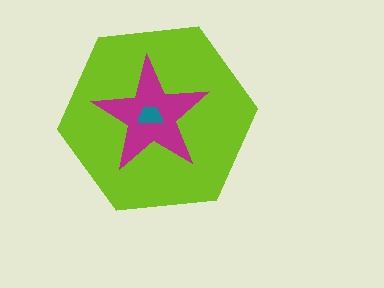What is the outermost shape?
The lime hexagon.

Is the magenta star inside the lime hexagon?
Yes.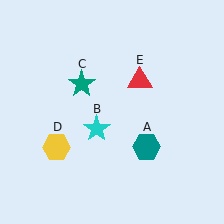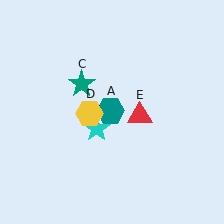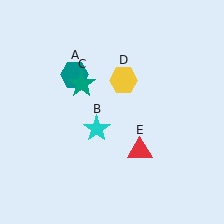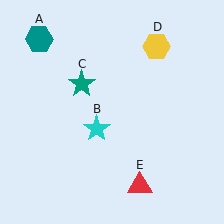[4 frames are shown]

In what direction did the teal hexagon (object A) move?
The teal hexagon (object A) moved up and to the left.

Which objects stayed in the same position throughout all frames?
Cyan star (object B) and teal star (object C) remained stationary.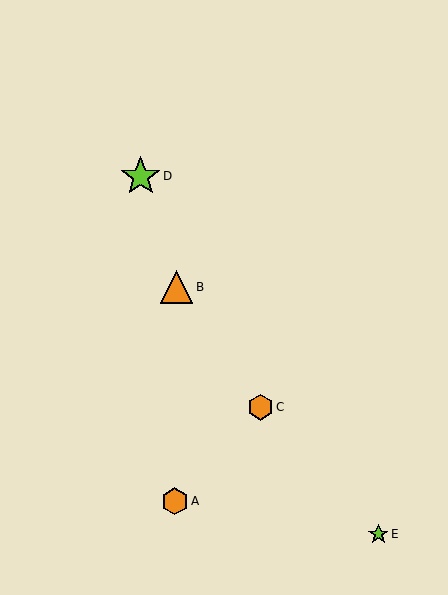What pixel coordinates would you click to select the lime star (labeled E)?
Click at (378, 534) to select the lime star E.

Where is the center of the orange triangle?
The center of the orange triangle is at (176, 287).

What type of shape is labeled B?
Shape B is an orange triangle.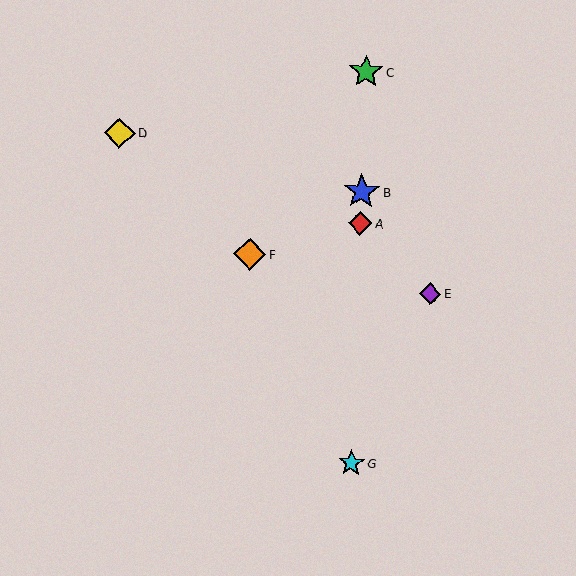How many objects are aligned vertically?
4 objects (A, B, C, G) are aligned vertically.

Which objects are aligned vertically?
Objects A, B, C, G are aligned vertically.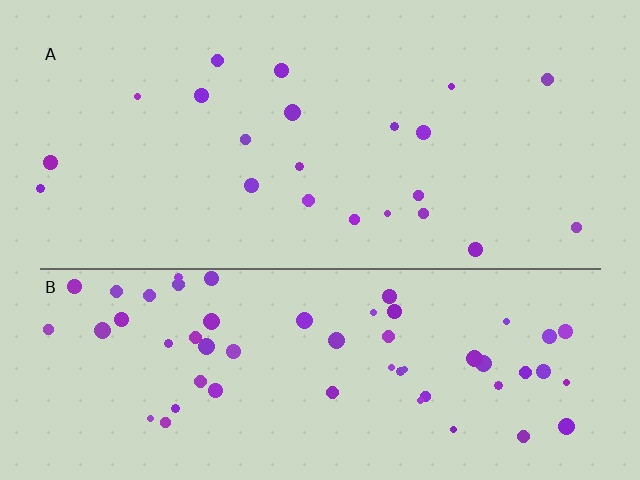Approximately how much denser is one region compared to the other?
Approximately 2.7× — region B over region A.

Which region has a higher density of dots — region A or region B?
B (the bottom).